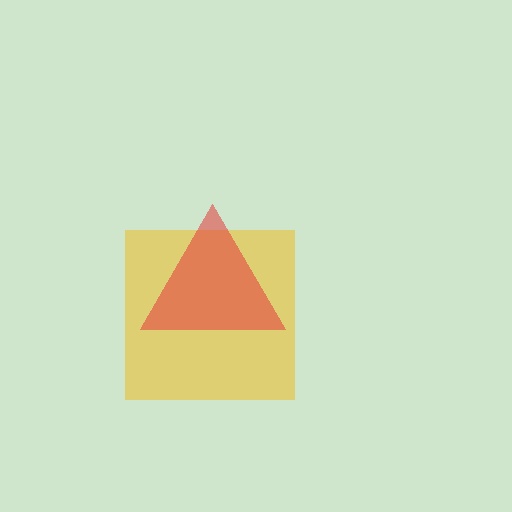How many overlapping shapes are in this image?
There are 2 overlapping shapes in the image.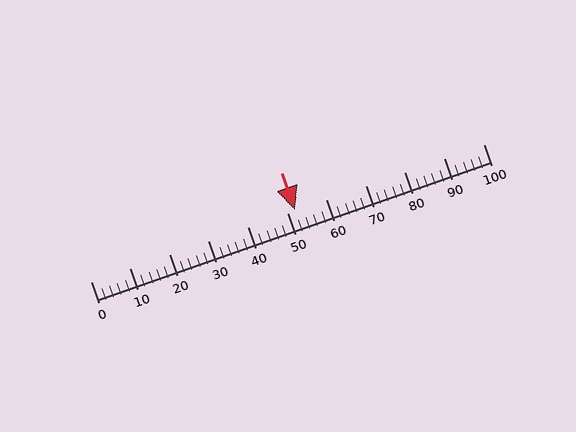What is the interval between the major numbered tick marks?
The major tick marks are spaced 10 units apart.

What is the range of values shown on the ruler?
The ruler shows values from 0 to 100.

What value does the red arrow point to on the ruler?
The red arrow points to approximately 52.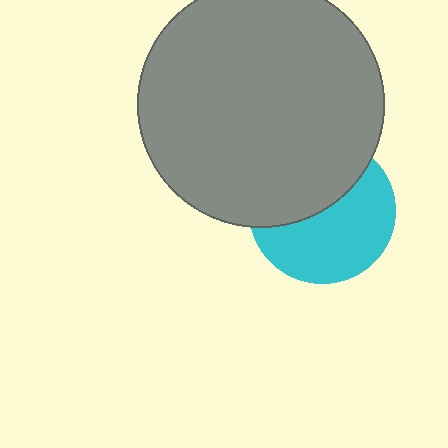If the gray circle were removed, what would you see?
You would see the complete cyan circle.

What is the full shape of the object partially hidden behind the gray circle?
The partially hidden object is a cyan circle.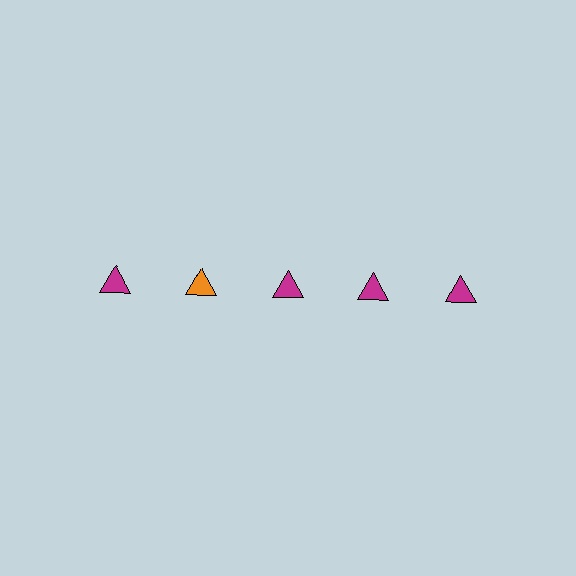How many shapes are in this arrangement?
There are 5 shapes arranged in a grid pattern.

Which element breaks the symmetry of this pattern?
The orange triangle in the top row, second from left column breaks the symmetry. All other shapes are magenta triangles.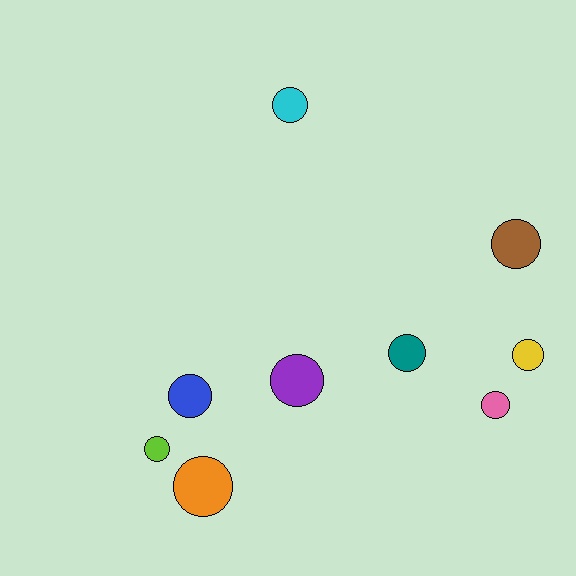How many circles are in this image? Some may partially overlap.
There are 9 circles.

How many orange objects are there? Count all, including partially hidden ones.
There is 1 orange object.